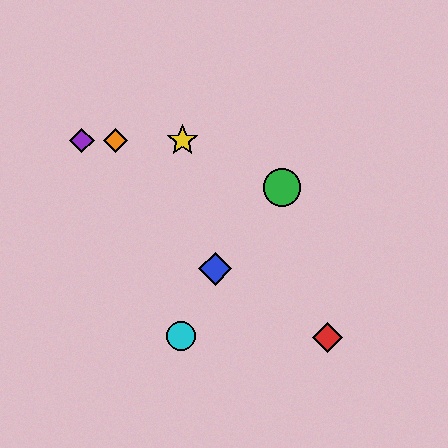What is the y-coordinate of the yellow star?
The yellow star is at y≈141.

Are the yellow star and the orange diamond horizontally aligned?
Yes, both are at y≈141.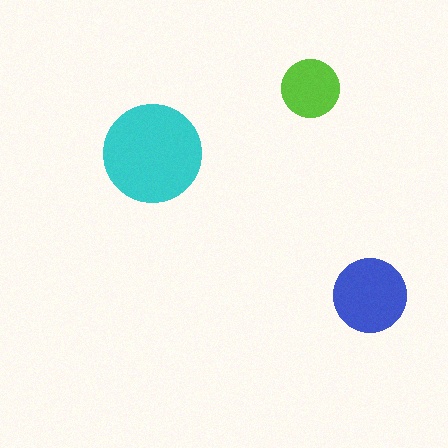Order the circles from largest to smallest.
the cyan one, the blue one, the lime one.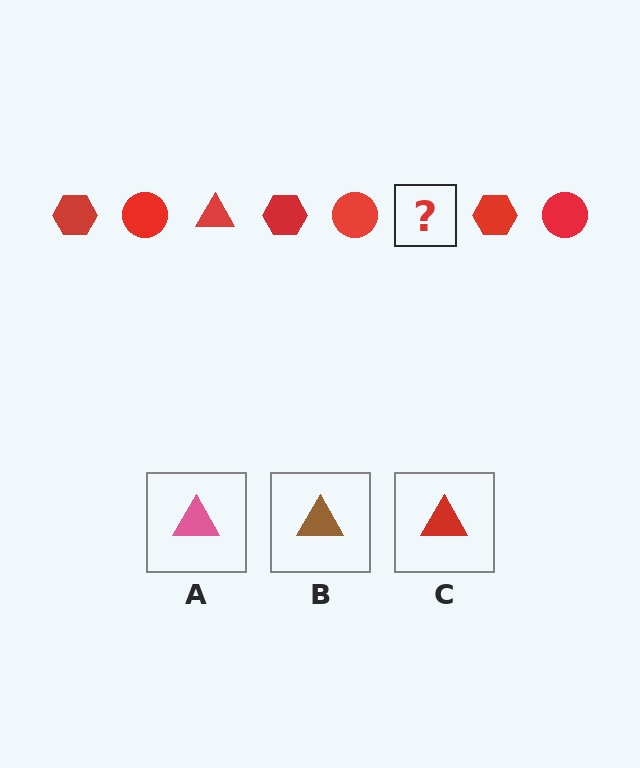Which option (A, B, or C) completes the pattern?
C.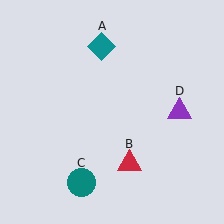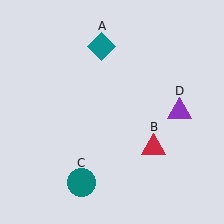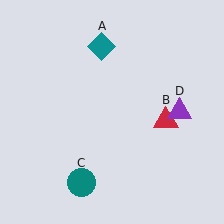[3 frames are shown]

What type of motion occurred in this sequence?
The red triangle (object B) rotated counterclockwise around the center of the scene.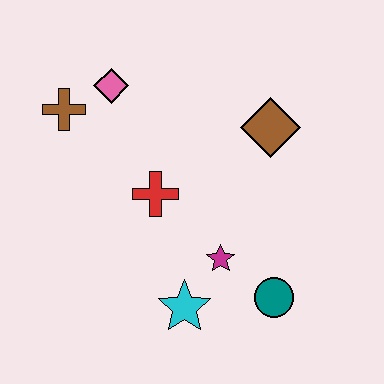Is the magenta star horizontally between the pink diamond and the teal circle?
Yes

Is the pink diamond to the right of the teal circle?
No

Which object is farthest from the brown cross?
The teal circle is farthest from the brown cross.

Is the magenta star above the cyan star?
Yes